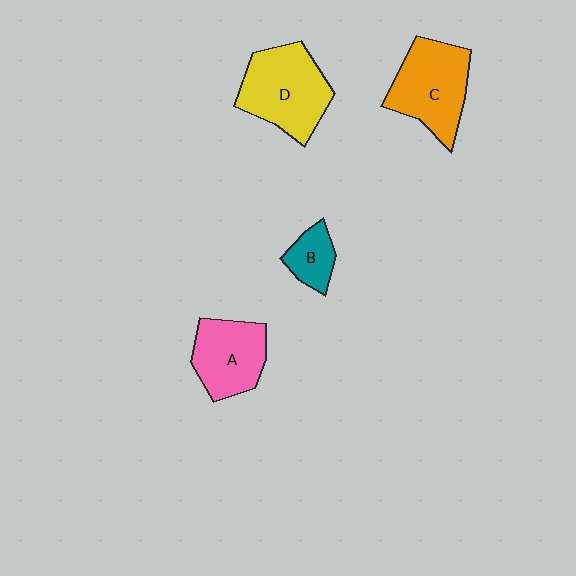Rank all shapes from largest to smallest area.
From largest to smallest: D (yellow), C (orange), A (pink), B (teal).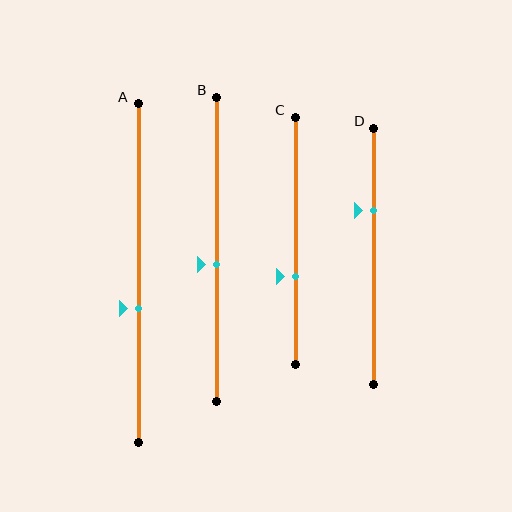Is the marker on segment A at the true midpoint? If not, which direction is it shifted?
No, the marker on segment A is shifted downward by about 10% of the segment length.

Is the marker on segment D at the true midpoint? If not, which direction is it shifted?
No, the marker on segment D is shifted upward by about 18% of the segment length.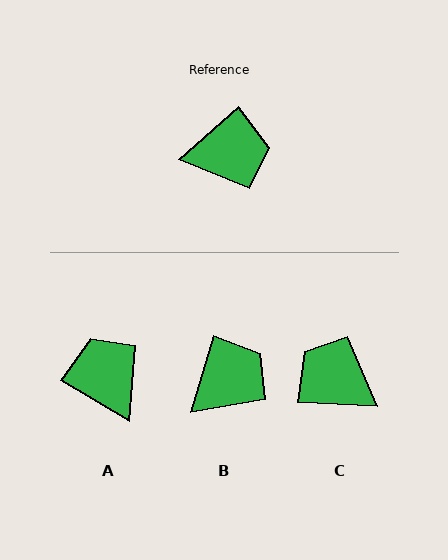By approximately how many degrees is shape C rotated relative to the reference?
Approximately 135 degrees counter-clockwise.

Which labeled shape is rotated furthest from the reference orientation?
C, about 135 degrees away.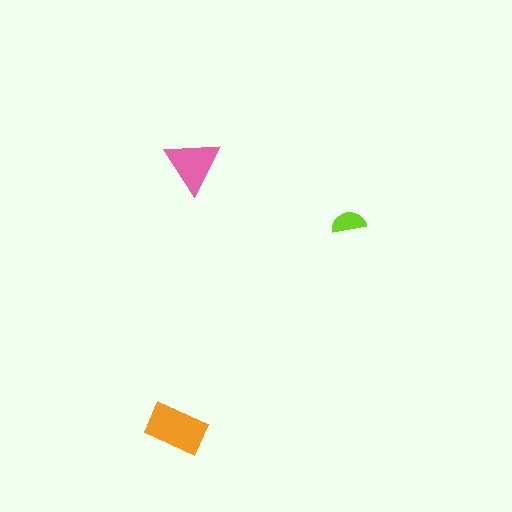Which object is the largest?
The orange rectangle.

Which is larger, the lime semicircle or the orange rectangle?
The orange rectangle.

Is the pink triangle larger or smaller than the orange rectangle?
Smaller.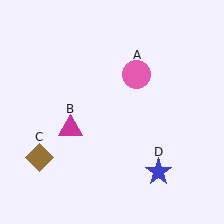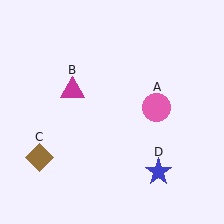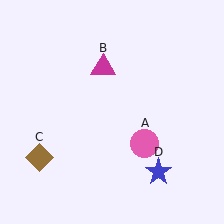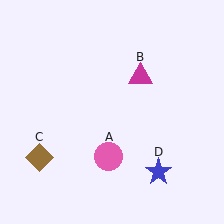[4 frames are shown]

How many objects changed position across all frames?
2 objects changed position: pink circle (object A), magenta triangle (object B).